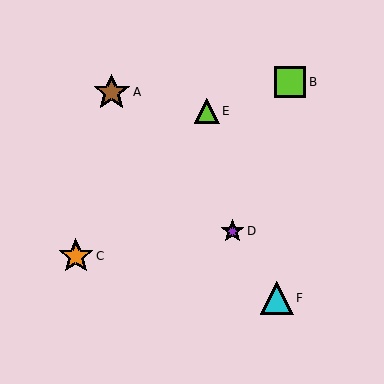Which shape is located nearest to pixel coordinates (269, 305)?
The cyan triangle (labeled F) at (277, 298) is nearest to that location.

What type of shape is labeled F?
Shape F is a cyan triangle.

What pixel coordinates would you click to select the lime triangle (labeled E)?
Click at (207, 111) to select the lime triangle E.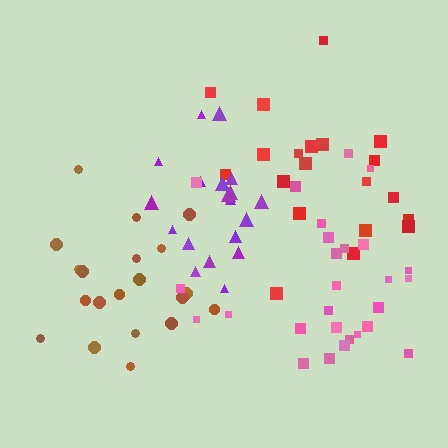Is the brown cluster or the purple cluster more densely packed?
Purple.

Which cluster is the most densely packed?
Purple.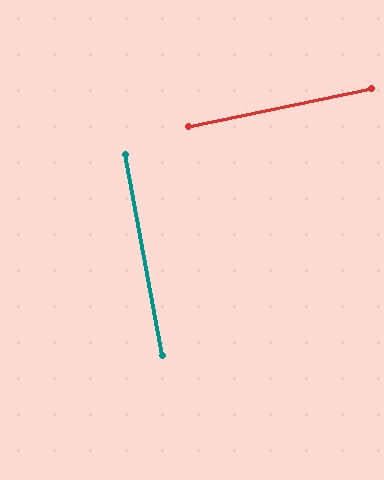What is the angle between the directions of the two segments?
Approximately 89 degrees.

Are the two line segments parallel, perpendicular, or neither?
Perpendicular — they meet at approximately 89°.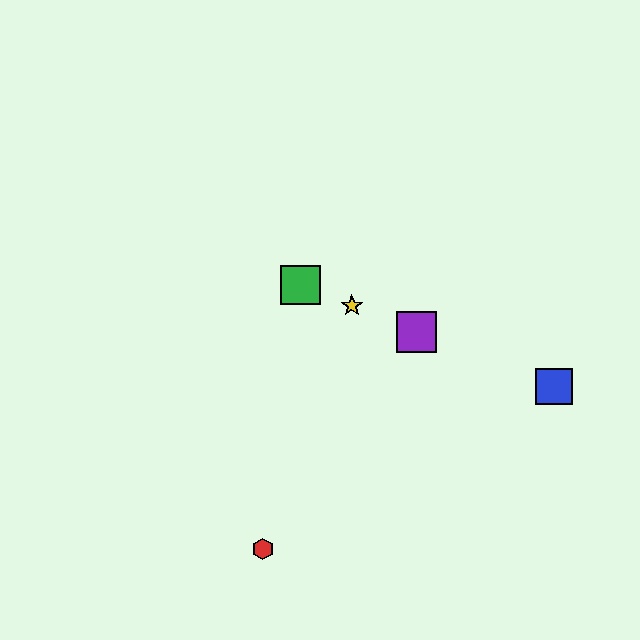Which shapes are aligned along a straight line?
The blue square, the green square, the yellow star, the purple square are aligned along a straight line.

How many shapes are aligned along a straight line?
4 shapes (the blue square, the green square, the yellow star, the purple square) are aligned along a straight line.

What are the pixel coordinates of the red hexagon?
The red hexagon is at (263, 549).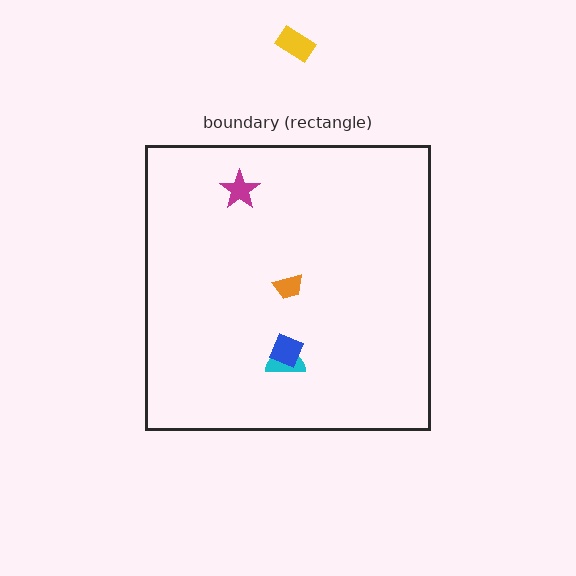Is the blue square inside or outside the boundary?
Inside.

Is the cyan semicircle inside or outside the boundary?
Inside.